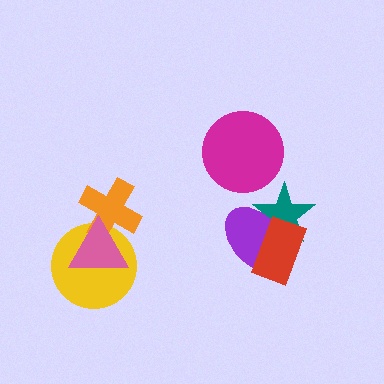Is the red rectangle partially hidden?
No, no other shape covers it.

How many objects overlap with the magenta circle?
0 objects overlap with the magenta circle.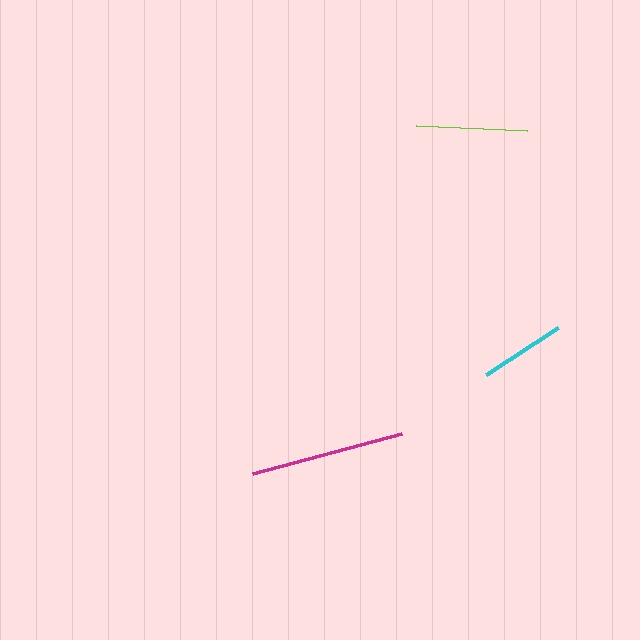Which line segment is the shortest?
The cyan line is the shortest at approximately 86 pixels.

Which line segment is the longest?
The magenta line is the longest at approximately 154 pixels.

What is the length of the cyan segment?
The cyan segment is approximately 86 pixels long.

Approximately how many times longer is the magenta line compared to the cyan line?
The magenta line is approximately 1.8 times the length of the cyan line.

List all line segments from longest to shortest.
From longest to shortest: magenta, lime, cyan.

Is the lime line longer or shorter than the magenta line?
The magenta line is longer than the lime line.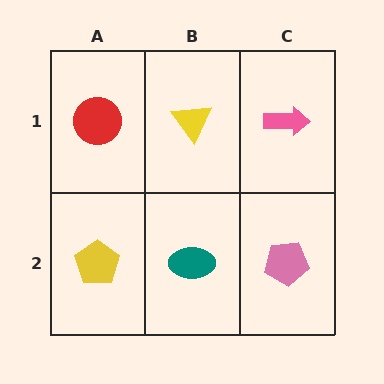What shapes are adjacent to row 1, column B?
A teal ellipse (row 2, column B), a red circle (row 1, column A), a pink arrow (row 1, column C).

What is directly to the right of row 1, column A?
A yellow triangle.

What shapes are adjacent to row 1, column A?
A yellow pentagon (row 2, column A), a yellow triangle (row 1, column B).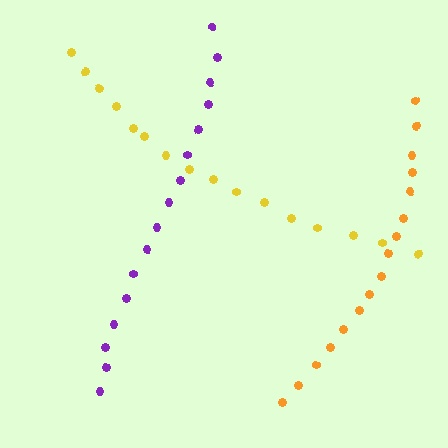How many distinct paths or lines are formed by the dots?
There are 3 distinct paths.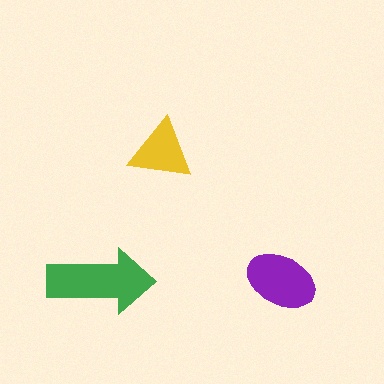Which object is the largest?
The green arrow.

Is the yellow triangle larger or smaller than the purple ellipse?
Smaller.